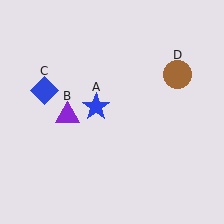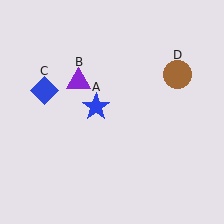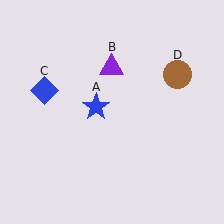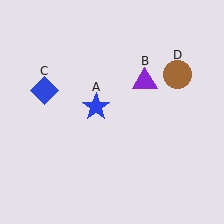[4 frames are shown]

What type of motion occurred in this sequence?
The purple triangle (object B) rotated clockwise around the center of the scene.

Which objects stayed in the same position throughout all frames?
Blue star (object A) and blue diamond (object C) and brown circle (object D) remained stationary.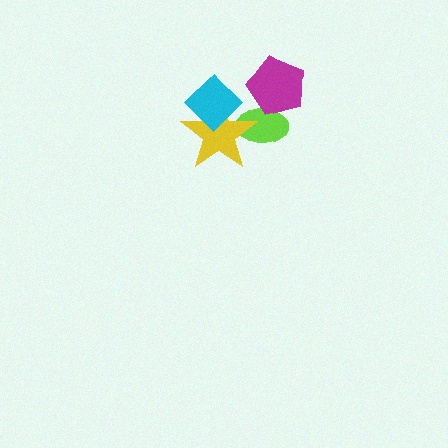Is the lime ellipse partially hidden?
Yes, it is partially covered by another shape.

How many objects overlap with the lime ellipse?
2 objects overlap with the lime ellipse.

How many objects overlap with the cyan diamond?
1 object overlaps with the cyan diamond.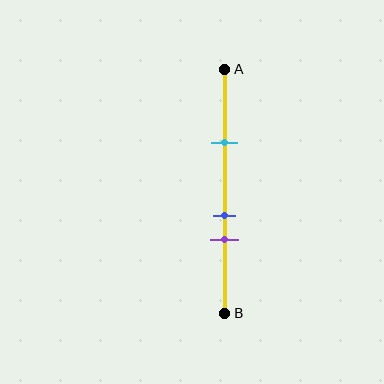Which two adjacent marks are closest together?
The blue and purple marks are the closest adjacent pair.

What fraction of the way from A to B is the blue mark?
The blue mark is approximately 60% (0.6) of the way from A to B.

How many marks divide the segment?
There are 3 marks dividing the segment.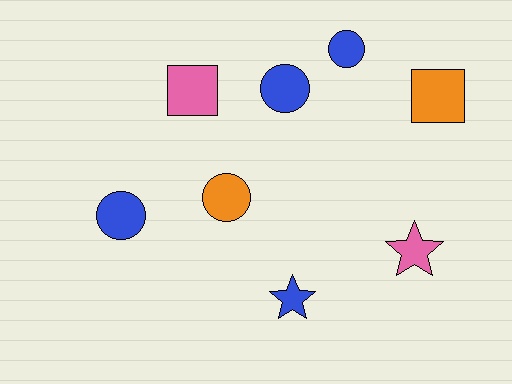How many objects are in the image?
There are 8 objects.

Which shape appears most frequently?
Circle, with 4 objects.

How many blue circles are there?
There are 3 blue circles.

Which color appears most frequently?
Blue, with 4 objects.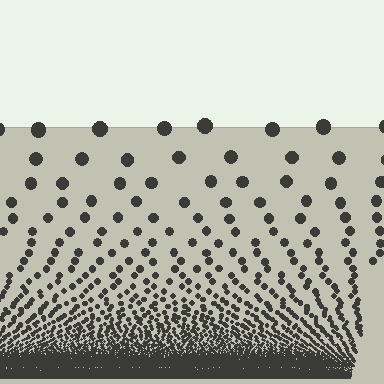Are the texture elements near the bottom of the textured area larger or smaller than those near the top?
Smaller. The gradient is inverted — elements near the bottom are smaller and denser.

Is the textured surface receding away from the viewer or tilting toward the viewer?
The surface appears to tilt toward the viewer. Texture elements get larger and sparser toward the top.